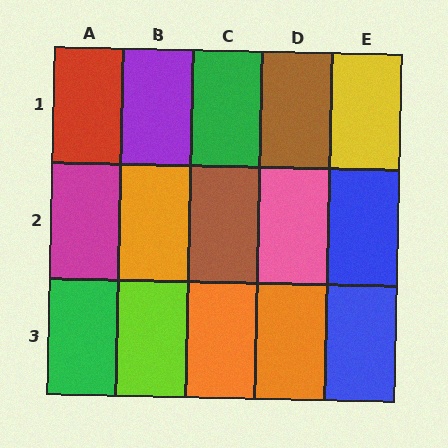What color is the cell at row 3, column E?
Blue.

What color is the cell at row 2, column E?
Blue.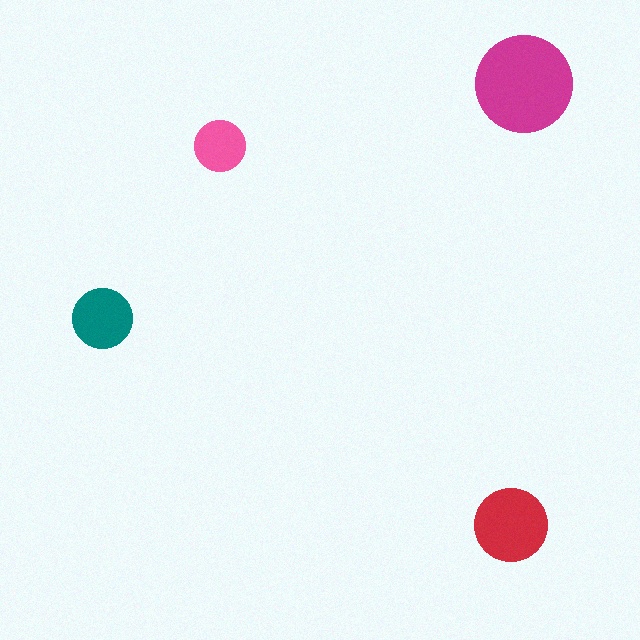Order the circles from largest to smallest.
the magenta one, the red one, the teal one, the pink one.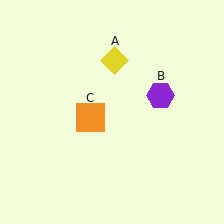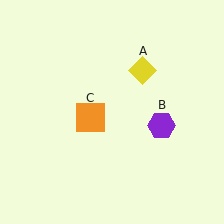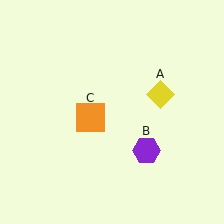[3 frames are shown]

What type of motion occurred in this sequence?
The yellow diamond (object A), purple hexagon (object B) rotated clockwise around the center of the scene.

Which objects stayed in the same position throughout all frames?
Orange square (object C) remained stationary.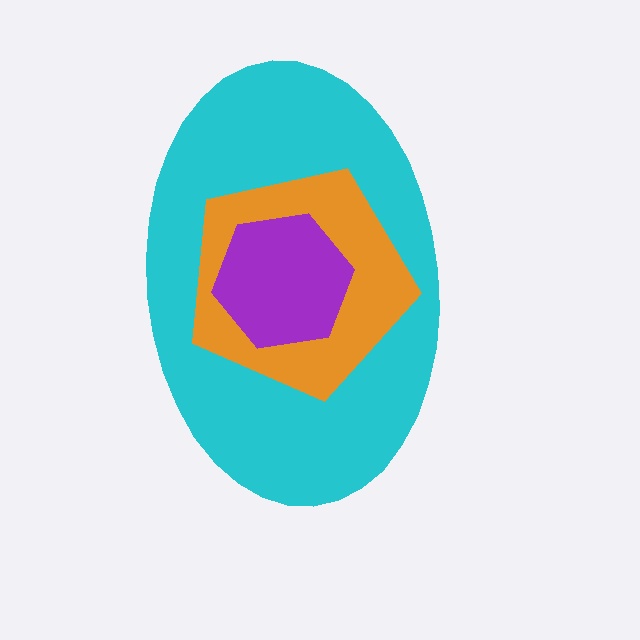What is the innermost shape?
The purple hexagon.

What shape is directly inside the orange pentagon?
The purple hexagon.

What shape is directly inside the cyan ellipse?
The orange pentagon.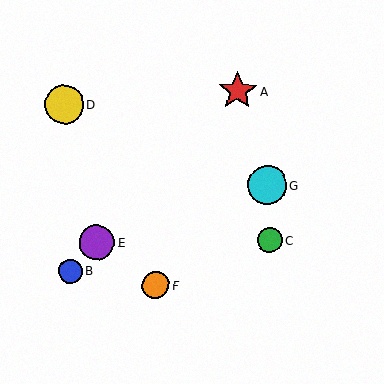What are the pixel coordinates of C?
Object C is at (270, 240).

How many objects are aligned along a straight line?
3 objects (A, B, E) are aligned along a straight line.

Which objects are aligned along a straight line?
Objects A, B, E are aligned along a straight line.